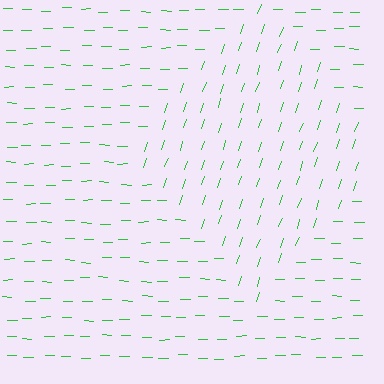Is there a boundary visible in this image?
Yes, there is a texture boundary formed by a change in line orientation.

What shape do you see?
I see a diamond.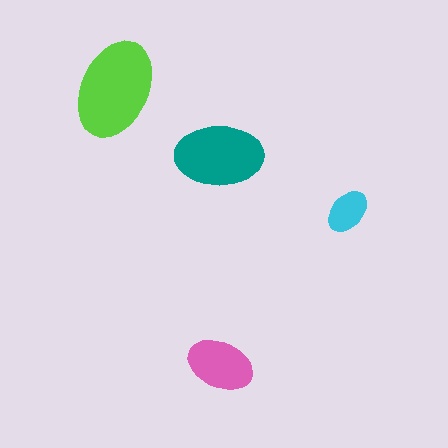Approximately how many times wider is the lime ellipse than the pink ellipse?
About 1.5 times wider.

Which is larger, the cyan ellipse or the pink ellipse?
The pink one.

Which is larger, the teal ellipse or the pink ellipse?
The teal one.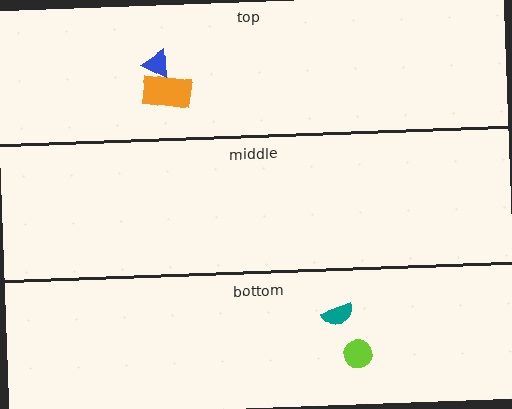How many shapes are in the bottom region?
2.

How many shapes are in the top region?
2.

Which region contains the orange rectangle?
The top region.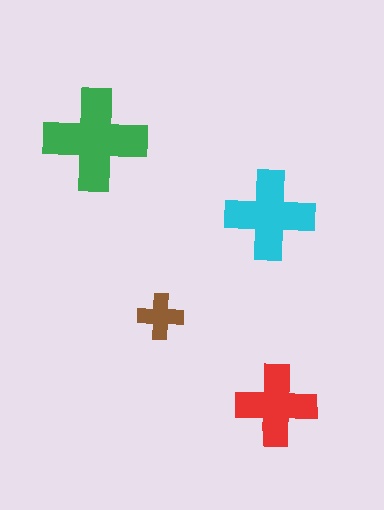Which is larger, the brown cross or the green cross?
The green one.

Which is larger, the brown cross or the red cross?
The red one.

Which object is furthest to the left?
The green cross is leftmost.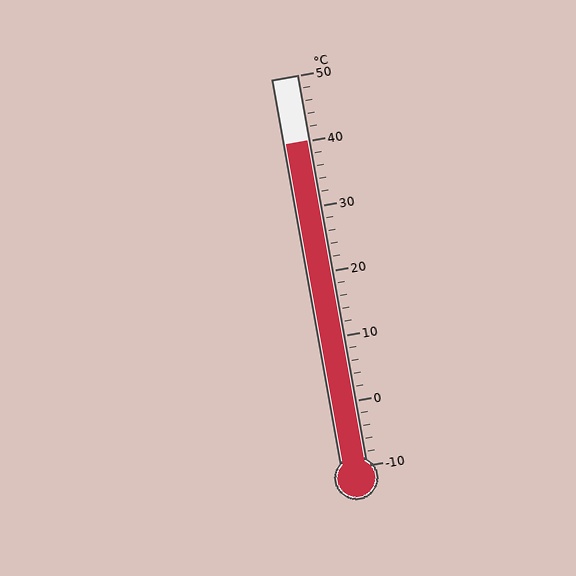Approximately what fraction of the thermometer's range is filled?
The thermometer is filled to approximately 85% of its range.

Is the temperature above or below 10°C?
The temperature is above 10°C.